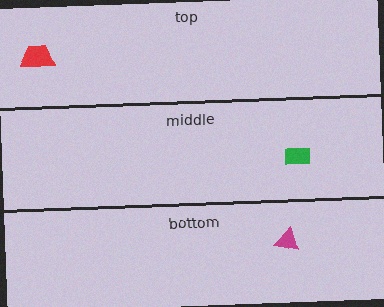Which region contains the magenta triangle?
The bottom region.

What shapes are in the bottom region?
The magenta triangle.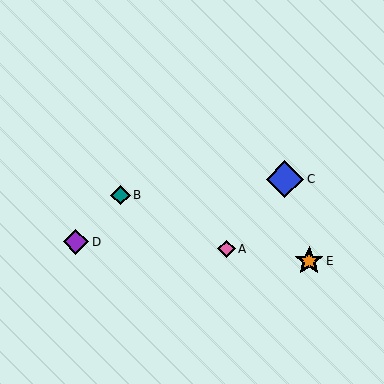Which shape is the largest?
The blue diamond (labeled C) is the largest.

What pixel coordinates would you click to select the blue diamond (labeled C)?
Click at (285, 179) to select the blue diamond C.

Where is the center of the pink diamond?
The center of the pink diamond is at (226, 249).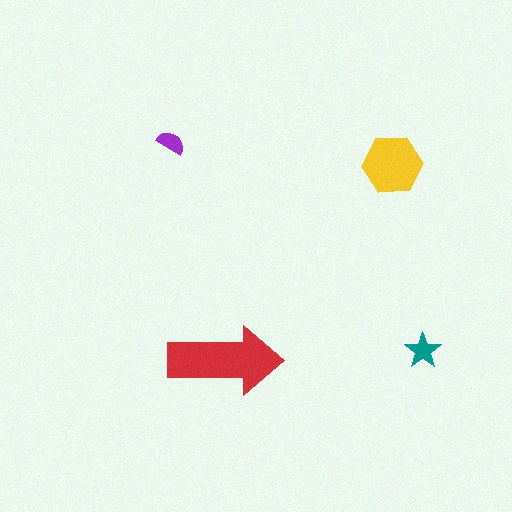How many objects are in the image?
There are 4 objects in the image.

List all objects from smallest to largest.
The purple semicircle, the teal star, the yellow hexagon, the red arrow.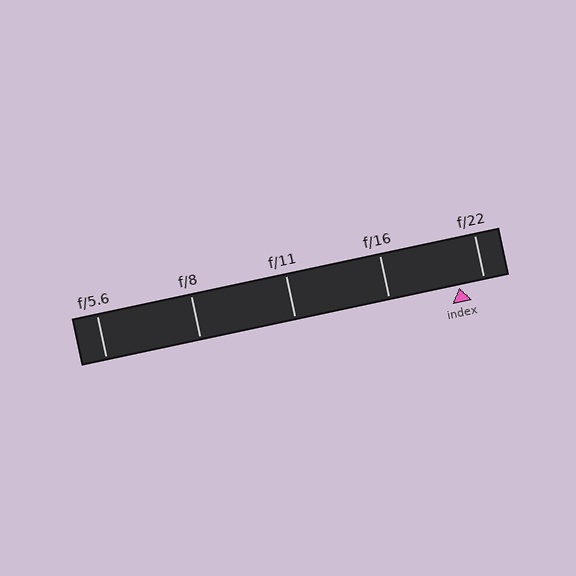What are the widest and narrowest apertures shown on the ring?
The widest aperture shown is f/5.6 and the narrowest is f/22.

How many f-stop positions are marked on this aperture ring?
There are 5 f-stop positions marked.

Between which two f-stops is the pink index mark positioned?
The index mark is between f/16 and f/22.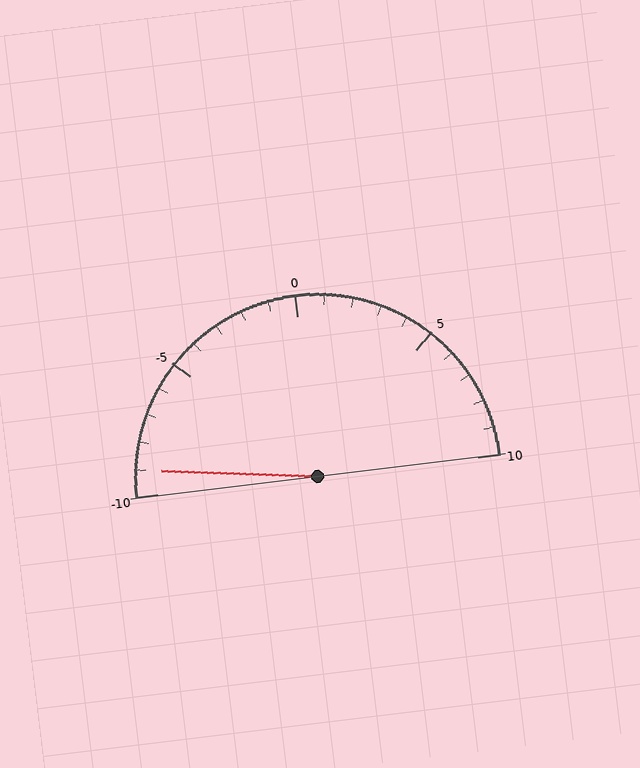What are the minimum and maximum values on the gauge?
The gauge ranges from -10 to 10.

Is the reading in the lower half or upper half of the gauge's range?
The reading is in the lower half of the range (-10 to 10).